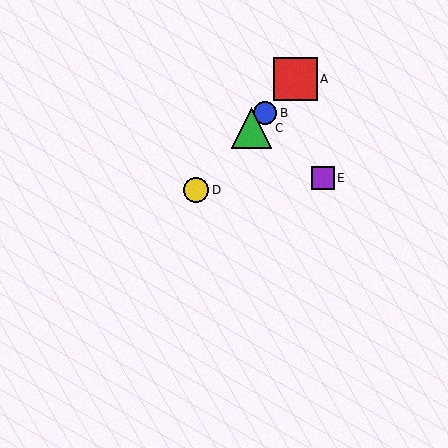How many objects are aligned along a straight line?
4 objects (A, B, C, D) are aligned along a straight line.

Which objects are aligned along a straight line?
Objects A, B, C, D are aligned along a straight line.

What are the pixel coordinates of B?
Object B is at (265, 113).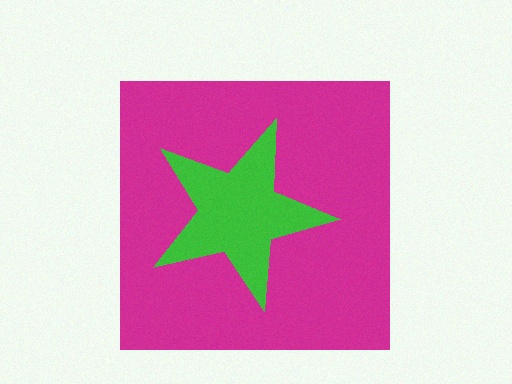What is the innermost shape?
The green star.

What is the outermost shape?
The magenta square.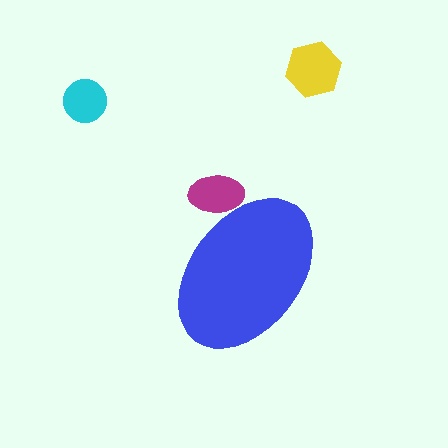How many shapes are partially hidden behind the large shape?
1 shape is partially hidden.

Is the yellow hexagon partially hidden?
No, the yellow hexagon is fully visible.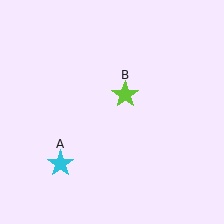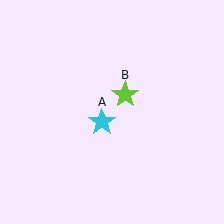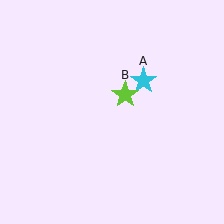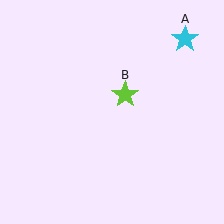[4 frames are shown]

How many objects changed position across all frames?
1 object changed position: cyan star (object A).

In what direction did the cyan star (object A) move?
The cyan star (object A) moved up and to the right.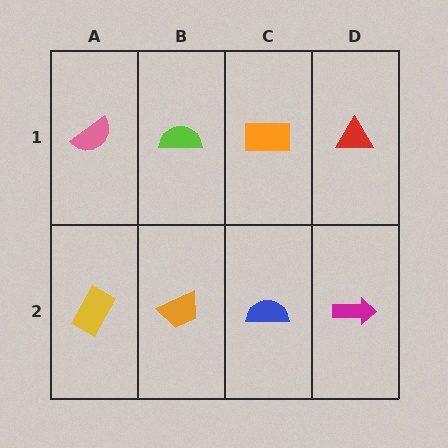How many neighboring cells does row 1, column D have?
2.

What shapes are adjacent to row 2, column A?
A pink semicircle (row 1, column A), an orange trapezoid (row 2, column B).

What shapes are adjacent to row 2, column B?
A lime semicircle (row 1, column B), a yellow rectangle (row 2, column A), a blue semicircle (row 2, column C).